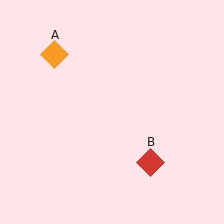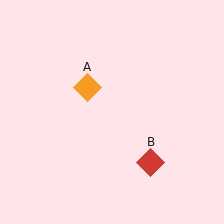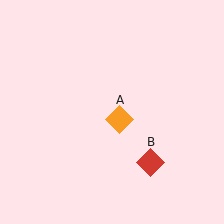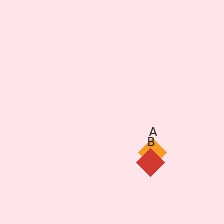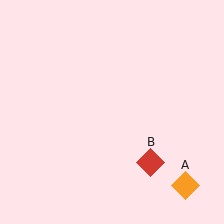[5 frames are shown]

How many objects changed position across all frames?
1 object changed position: orange diamond (object A).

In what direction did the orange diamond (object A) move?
The orange diamond (object A) moved down and to the right.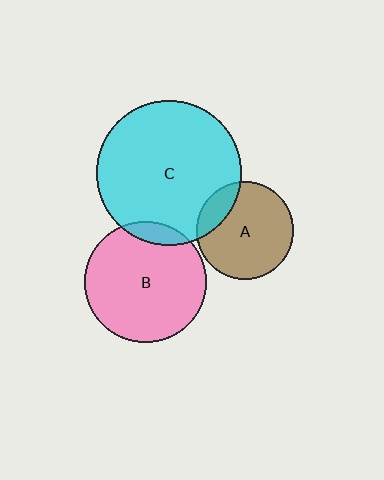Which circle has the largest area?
Circle C (cyan).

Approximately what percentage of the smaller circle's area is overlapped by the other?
Approximately 20%.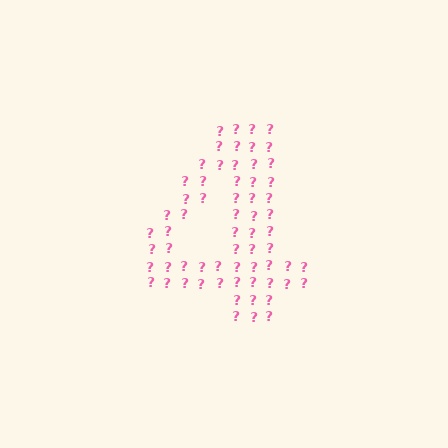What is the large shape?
The large shape is the digit 4.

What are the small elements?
The small elements are question marks.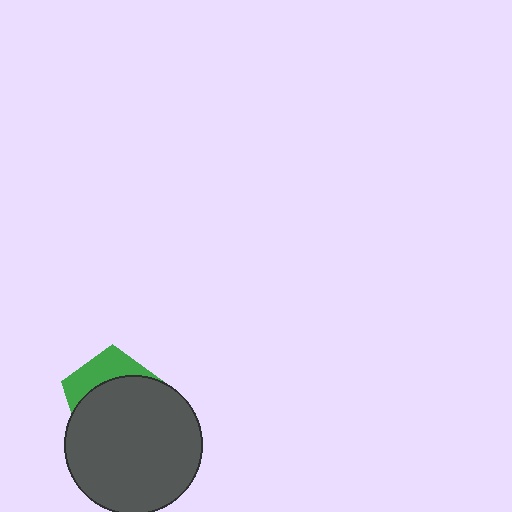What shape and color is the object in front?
The object in front is a dark gray circle.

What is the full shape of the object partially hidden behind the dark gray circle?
The partially hidden object is a green pentagon.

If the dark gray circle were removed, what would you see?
You would see the complete green pentagon.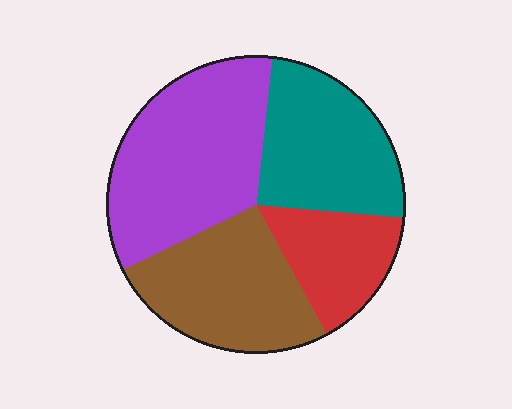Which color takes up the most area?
Purple, at roughly 35%.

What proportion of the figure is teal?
Teal covers about 25% of the figure.